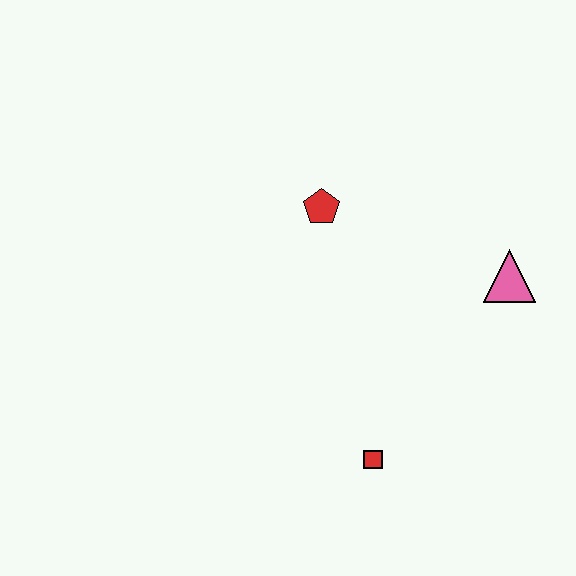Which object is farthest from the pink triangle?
The red square is farthest from the pink triangle.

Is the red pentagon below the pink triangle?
No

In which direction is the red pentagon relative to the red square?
The red pentagon is above the red square.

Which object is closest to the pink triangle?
The red pentagon is closest to the pink triangle.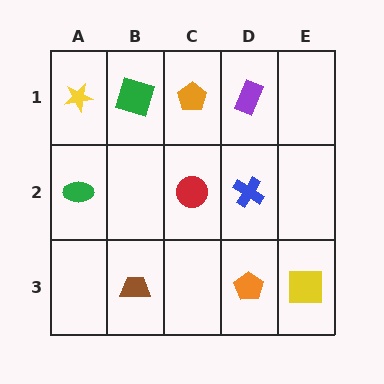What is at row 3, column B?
A brown trapezoid.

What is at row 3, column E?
A yellow square.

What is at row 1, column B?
A green square.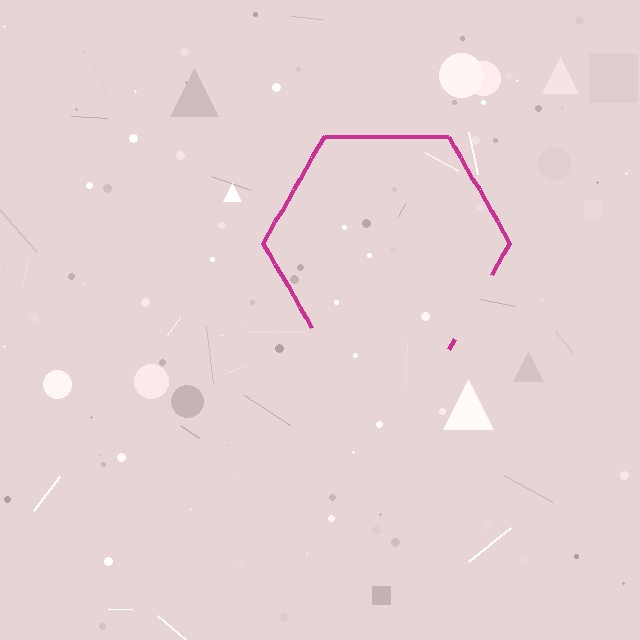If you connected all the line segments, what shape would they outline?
They would outline a hexagon.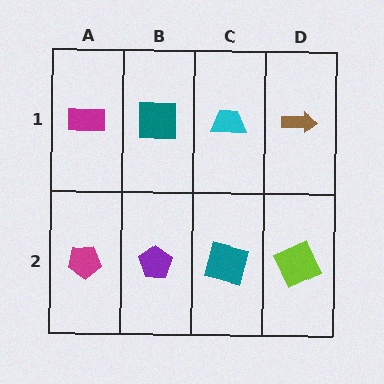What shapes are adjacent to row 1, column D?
A lime square (row 2, column D), a cyan trapezoid (row 1, column C).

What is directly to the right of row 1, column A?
A teal square.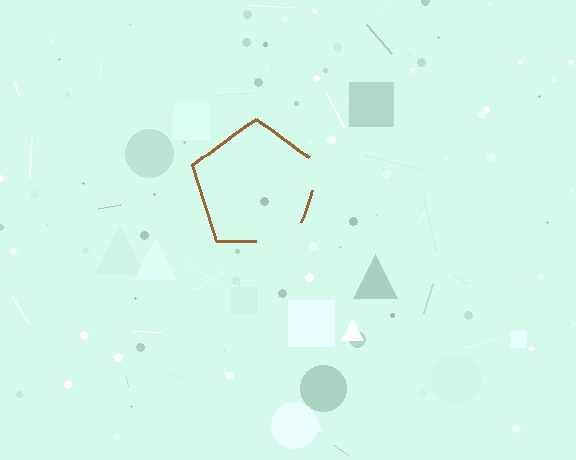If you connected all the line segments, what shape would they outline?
They would outline a pentagon.